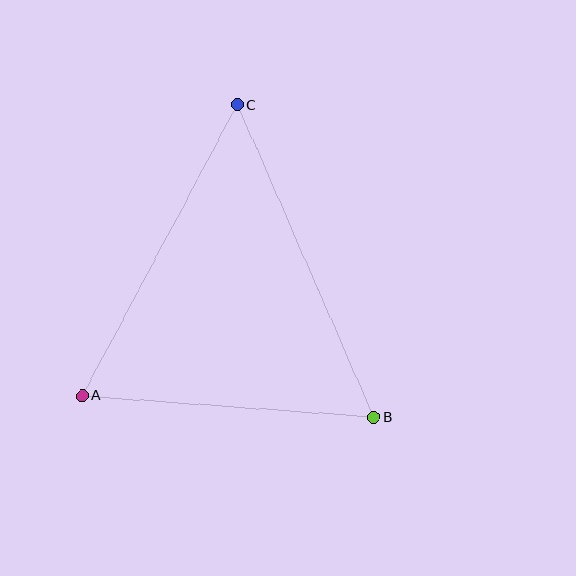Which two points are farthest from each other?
Points B and C are farthest from each other.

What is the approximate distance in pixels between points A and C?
The distance between A and C is approximately 330 pixels.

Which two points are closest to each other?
Points A and B are closest to each other.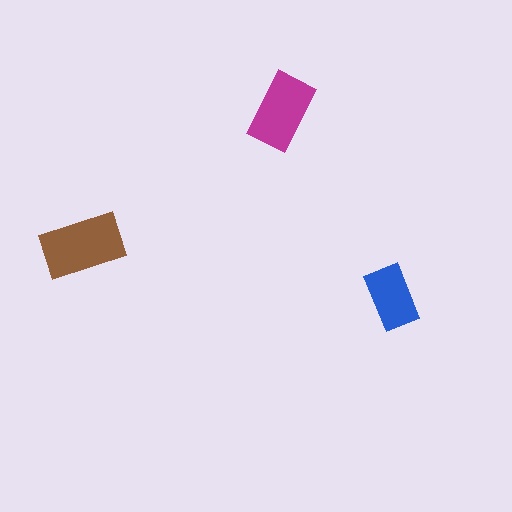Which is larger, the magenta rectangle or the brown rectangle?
The brown one.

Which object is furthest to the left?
The brown rectangle is leftmost.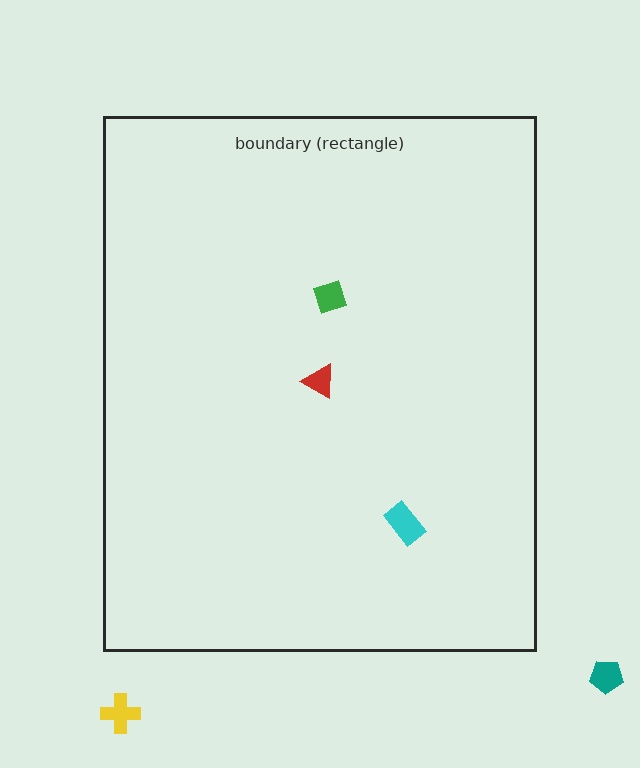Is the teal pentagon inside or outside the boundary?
Outside.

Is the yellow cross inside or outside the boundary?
Outside.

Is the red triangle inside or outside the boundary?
Inside.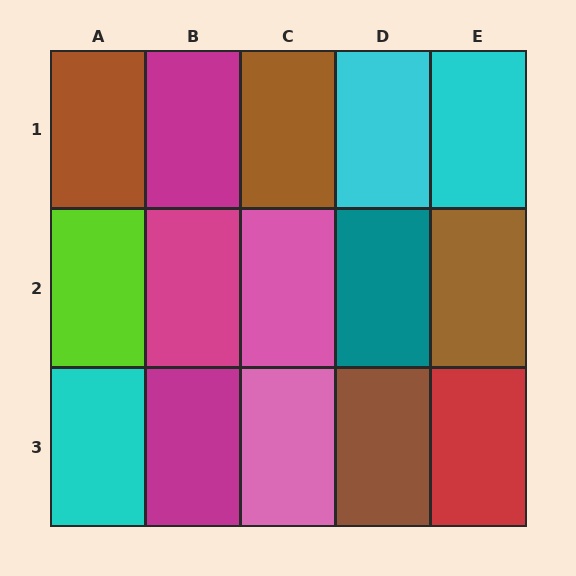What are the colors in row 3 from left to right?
Cyan, magenta, pink, brown, red.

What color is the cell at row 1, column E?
Cyan.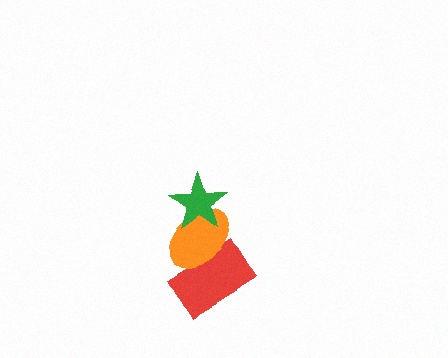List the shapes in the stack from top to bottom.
From top to bottom: the green star, the orange ellipse, the red rectangle.